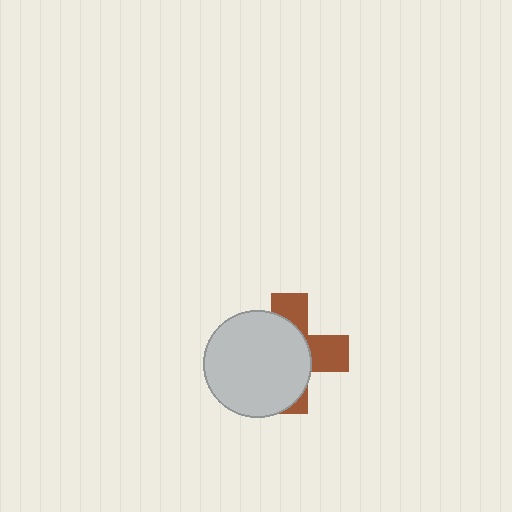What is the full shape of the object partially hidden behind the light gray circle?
The partially hidden object is a brown cross.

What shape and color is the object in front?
The object in front is a light gray circle.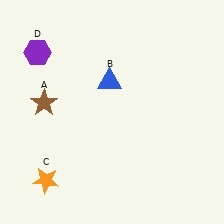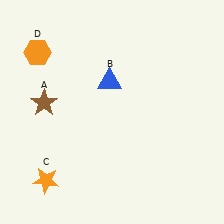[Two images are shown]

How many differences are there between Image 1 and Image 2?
There is 1 difference between the two images.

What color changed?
The hexagon (D) changed from purple in Image 1 to orange in Image 2.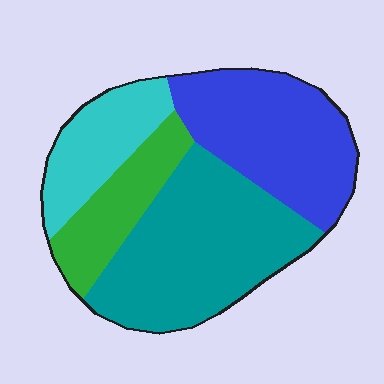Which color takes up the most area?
Teal, at roughly 40%.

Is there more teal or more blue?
Teal.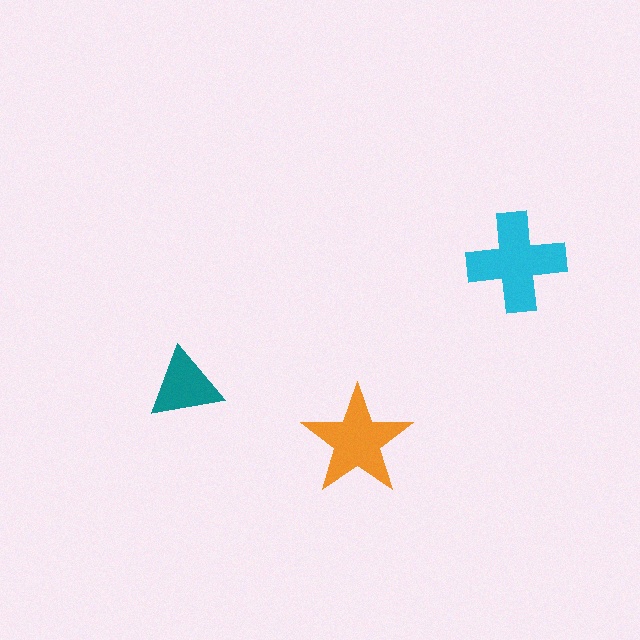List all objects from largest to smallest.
The cyan cross, the orange star, the teal triangle.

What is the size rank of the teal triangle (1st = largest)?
3rd.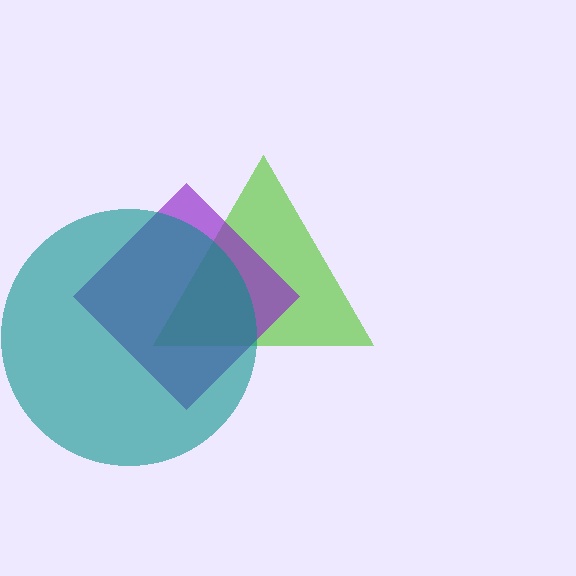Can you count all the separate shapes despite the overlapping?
Yes, there are 3 separate shapes.